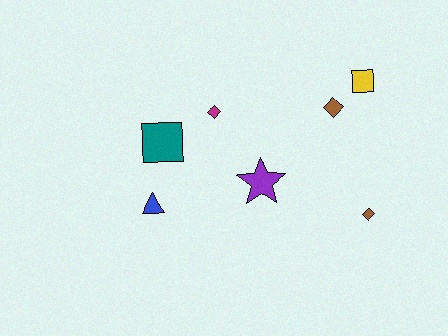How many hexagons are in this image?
There are no hexagons.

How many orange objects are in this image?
There are no orange objects.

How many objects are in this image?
There are 7 objects.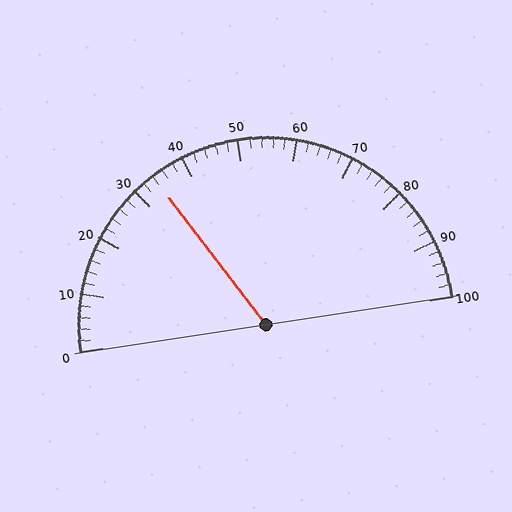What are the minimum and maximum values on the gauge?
The gauge ranges from 0 to 100.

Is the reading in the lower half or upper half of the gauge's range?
The reading is in the lower half of the range (0 to 100).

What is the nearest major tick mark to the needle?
The nearest major tick mark is 30.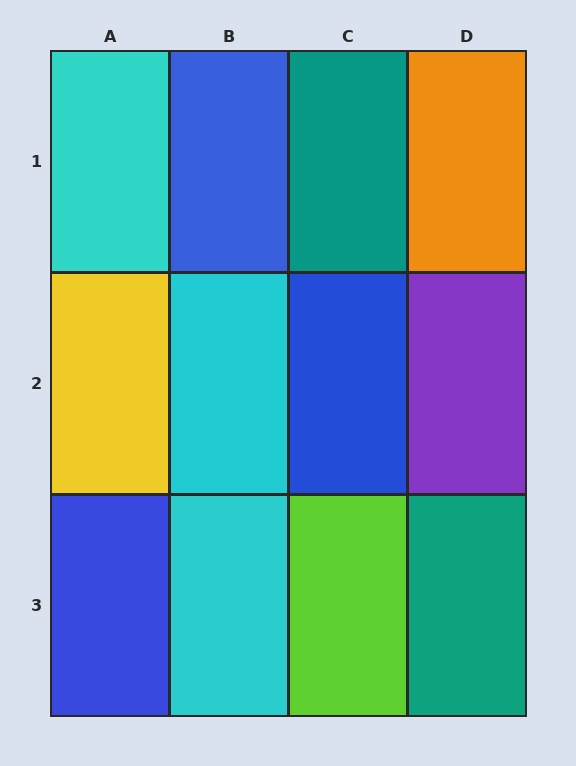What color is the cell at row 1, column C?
Teal.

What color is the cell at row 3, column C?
Lime.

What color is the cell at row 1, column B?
Blue.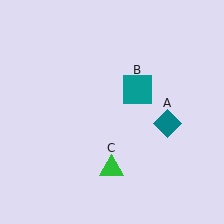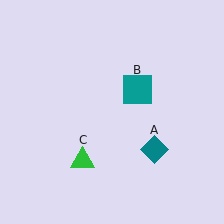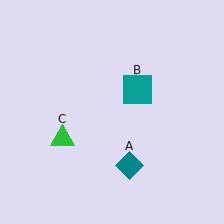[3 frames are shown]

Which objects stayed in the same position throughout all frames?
Teal square (object B) remained stationary.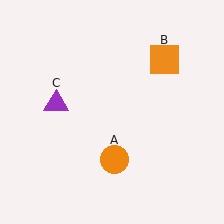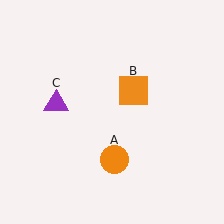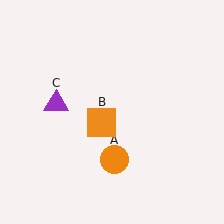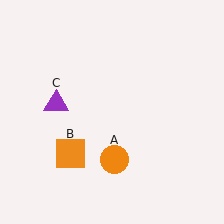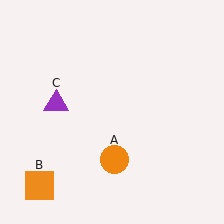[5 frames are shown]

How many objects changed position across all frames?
1 object changed position: orange square (object B).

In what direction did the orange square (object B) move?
The orange square (object B) moved down and to the left.